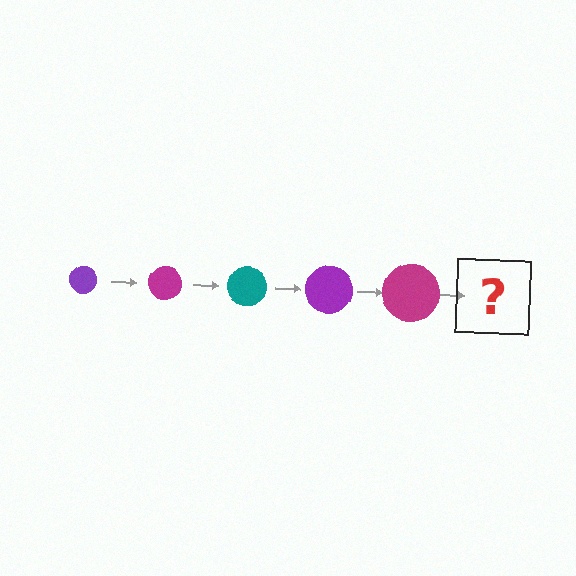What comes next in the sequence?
The next element should be a teal circle, larger than the previous one.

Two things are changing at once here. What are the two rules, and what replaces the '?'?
The two rules are that the circle grows larger each step and the color cycles through purple, magenta, and teal. The '?' should be a teal circle, larger than the previous one.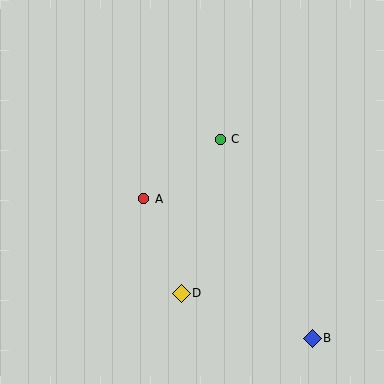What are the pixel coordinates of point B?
Point B is at (312, 338).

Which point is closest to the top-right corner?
Point C is closest to the top-right corner.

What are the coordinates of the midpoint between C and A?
The midpoint between C and A is at (182, 169).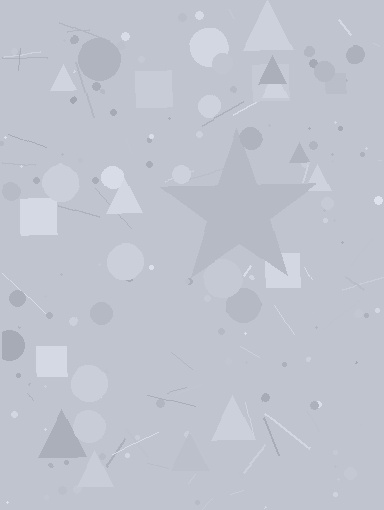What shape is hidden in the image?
A star is hidden in the image.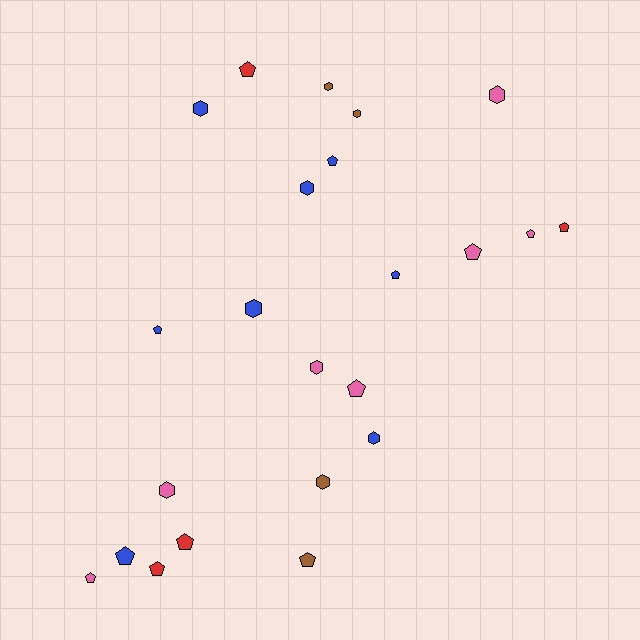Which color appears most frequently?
Blue, with 8 objects.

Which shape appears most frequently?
Pentagon, with 13 objects.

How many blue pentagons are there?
There are 4 blue pentagons.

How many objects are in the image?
There are 23 objects.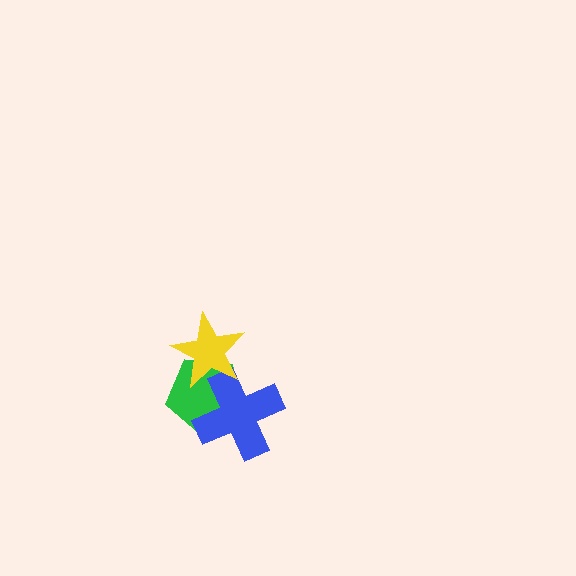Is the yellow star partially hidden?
No, no other shape covers it.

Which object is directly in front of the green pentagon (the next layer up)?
The blue cross is directly in front of the green pentagon.